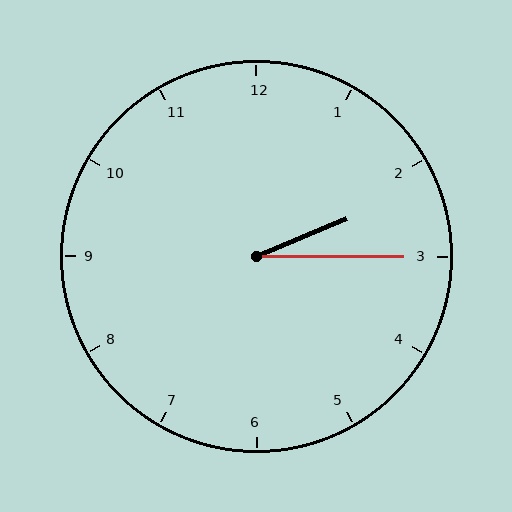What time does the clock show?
2:15.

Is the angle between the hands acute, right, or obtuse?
It is acute.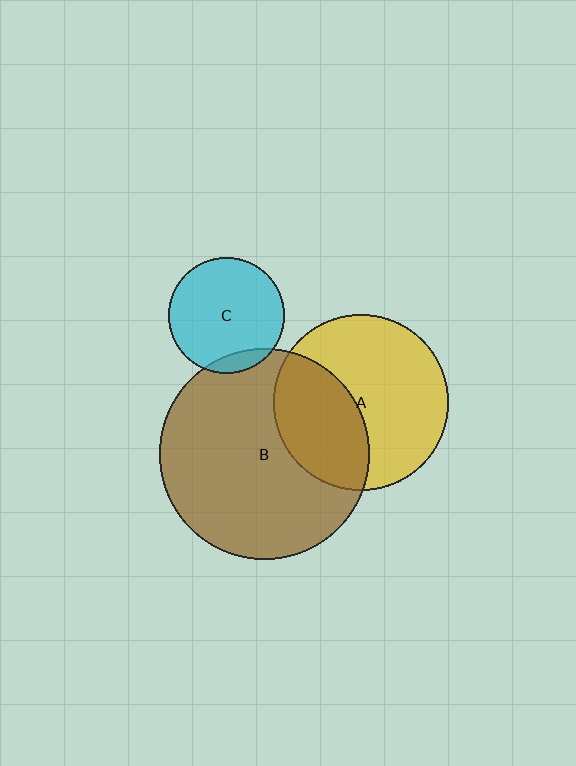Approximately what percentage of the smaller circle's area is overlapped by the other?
Approximately 40%.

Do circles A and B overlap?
Yes.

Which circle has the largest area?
Circle B (brown).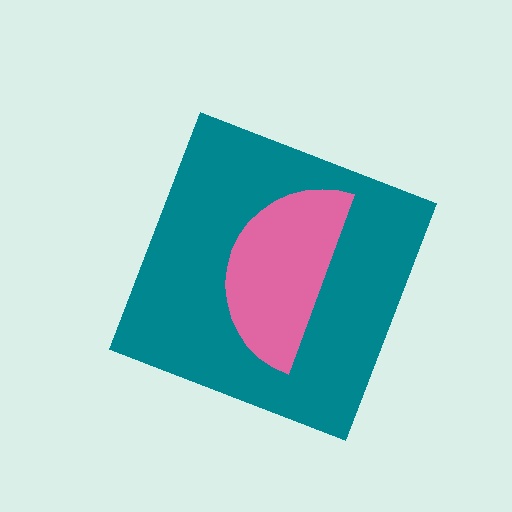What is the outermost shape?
The teal diamond.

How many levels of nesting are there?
2.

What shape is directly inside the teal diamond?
The pink semicircle.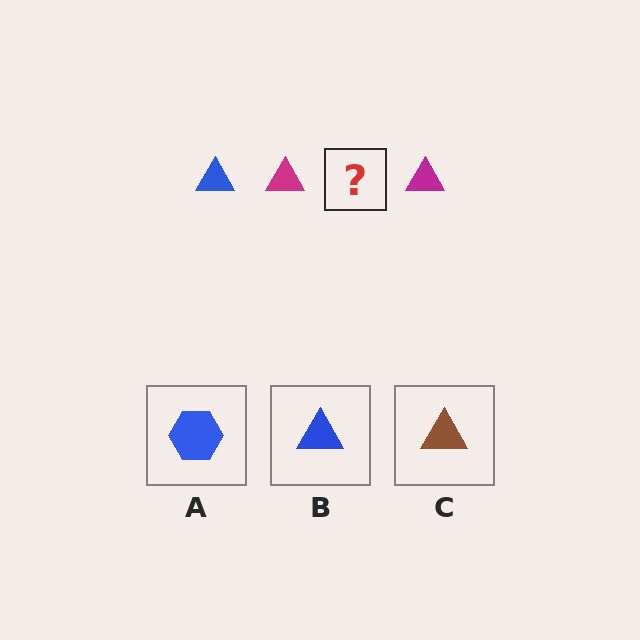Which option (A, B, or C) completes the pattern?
B.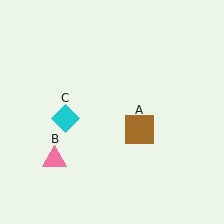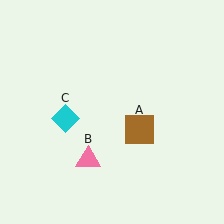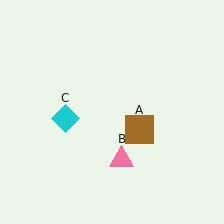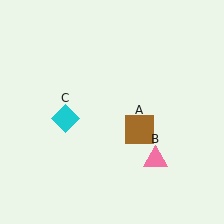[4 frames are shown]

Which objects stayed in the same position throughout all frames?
Brown square (object A) and cyan diamond (object C) remained stationary.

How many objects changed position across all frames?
1 object changed position: pink triangle (object B).